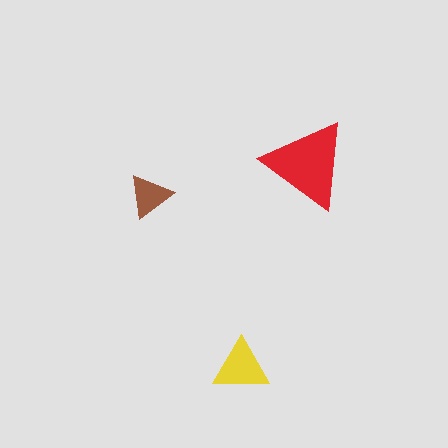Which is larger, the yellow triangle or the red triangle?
The red one.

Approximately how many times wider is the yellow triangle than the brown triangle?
About 1.5 times wider.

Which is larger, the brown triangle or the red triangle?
The red one.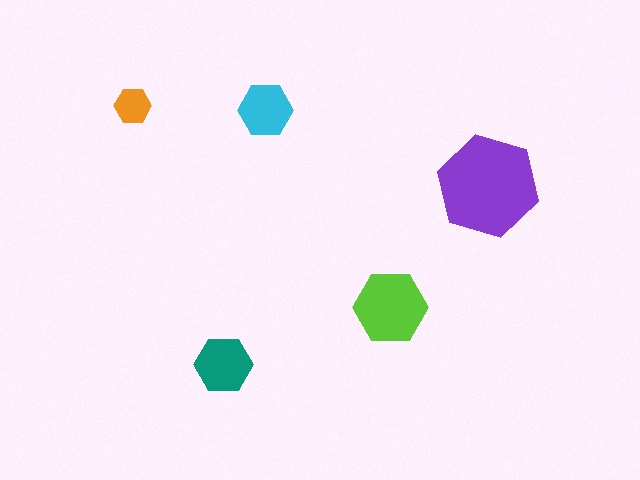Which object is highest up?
The orange hexagon is topmost.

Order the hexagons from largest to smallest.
the purple one, the lime one, the teal one, the cyan one, the orange one.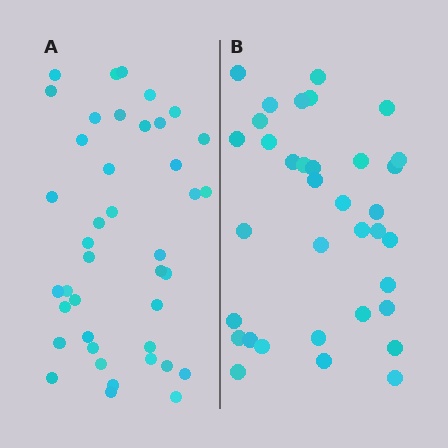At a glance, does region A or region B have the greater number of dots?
Region A (the left region) has more dots.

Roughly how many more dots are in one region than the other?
Region A has about 6 more dots than region B.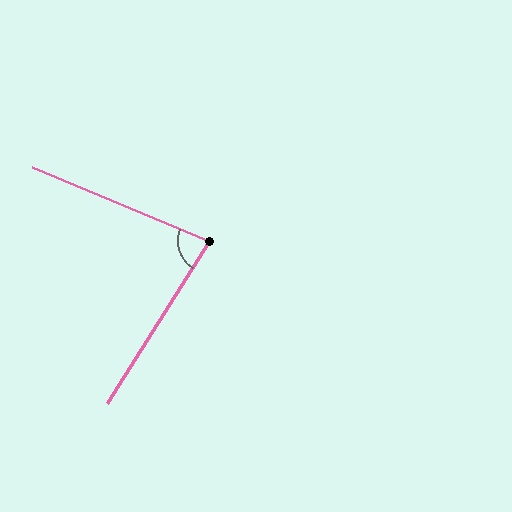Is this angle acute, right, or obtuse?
It is acute.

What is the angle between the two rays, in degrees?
Approximately 80 degrees.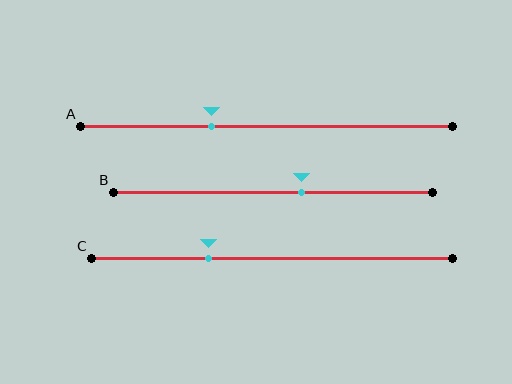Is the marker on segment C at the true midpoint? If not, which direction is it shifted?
No, the marker on segment C is shifted to the left by about 18% of the segment length.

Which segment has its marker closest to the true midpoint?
Segment B has its marker closest to the true midpoint.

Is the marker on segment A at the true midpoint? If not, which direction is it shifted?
No, the marker on segment A is shifted to the left by about 15% of the segment length.